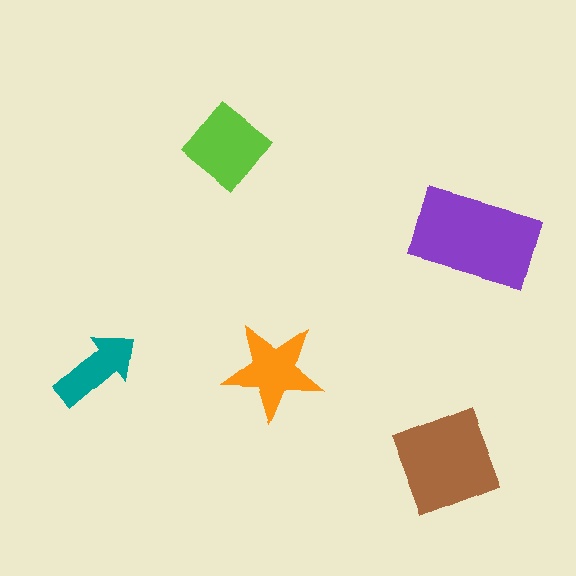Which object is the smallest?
The teal arrow.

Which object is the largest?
The purple rectangle.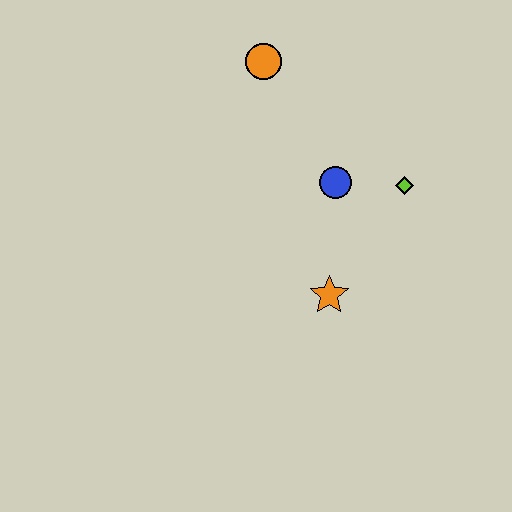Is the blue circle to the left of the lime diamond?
Yes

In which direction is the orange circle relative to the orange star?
The orange circle is above the orange star.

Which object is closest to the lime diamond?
The blue circle is closest to the lime diamond.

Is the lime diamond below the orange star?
No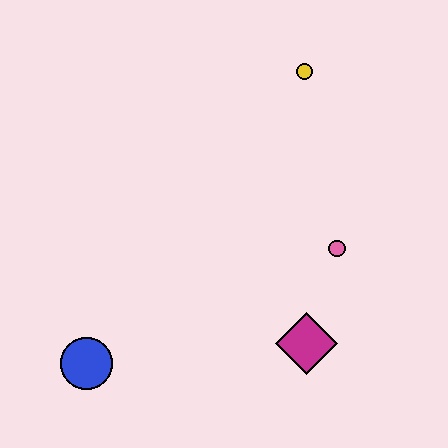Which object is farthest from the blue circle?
The yellow circle is farthest from the blue circle.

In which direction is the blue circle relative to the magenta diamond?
The blue circle is to the left of the magenta diamond.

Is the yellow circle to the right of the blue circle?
Yes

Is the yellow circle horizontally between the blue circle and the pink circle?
Yes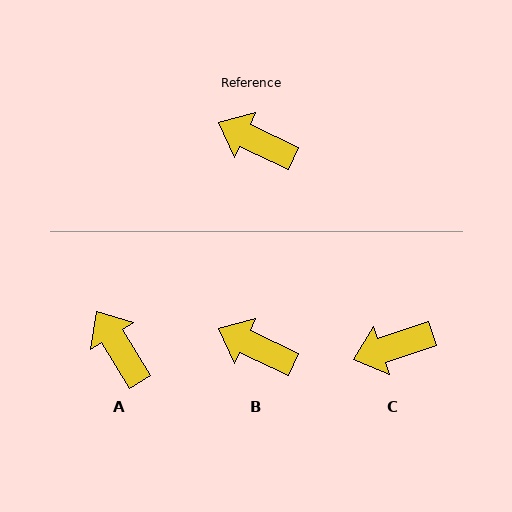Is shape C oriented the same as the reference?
No, it is off by about 44 degrees.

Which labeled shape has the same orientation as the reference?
B.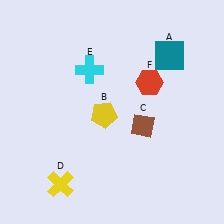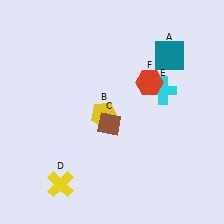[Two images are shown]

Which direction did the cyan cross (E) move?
The cyan cross (E) moved right.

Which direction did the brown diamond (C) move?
The brown diamond (C) moved left.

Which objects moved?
The objects that moved are: the brown diamond (C), the cyan cross (E).